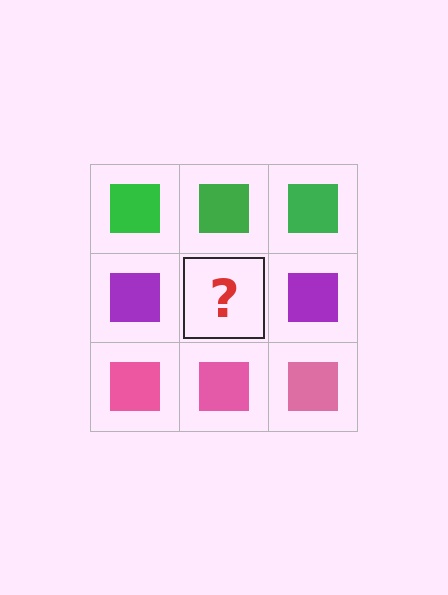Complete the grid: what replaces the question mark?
The question mark should be replaced with a purple square.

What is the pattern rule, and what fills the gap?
The rule is that each row has a consistent color. The gap should be filled with a purple square.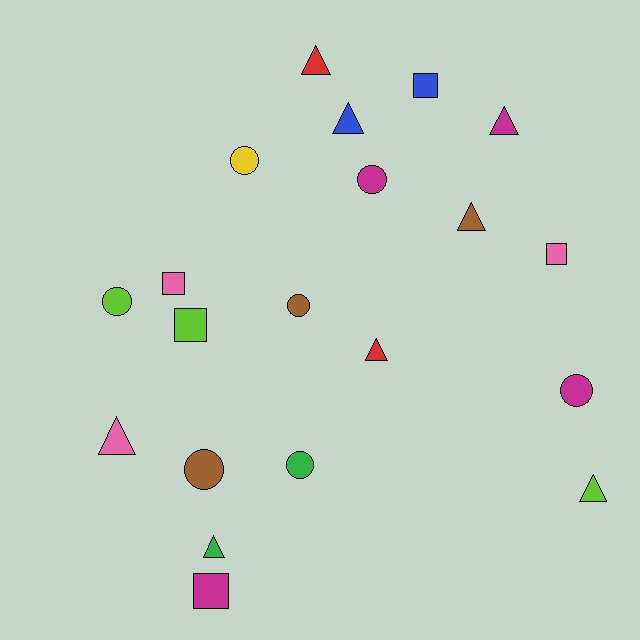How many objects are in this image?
There are 20 objects.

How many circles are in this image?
There are 7 circles.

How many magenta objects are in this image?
There are 4 magenta objects.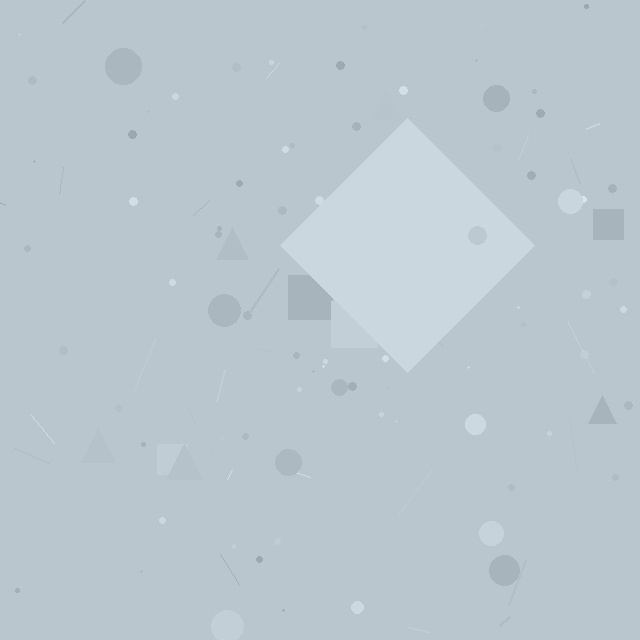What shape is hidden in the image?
A diamond is hidden in the image.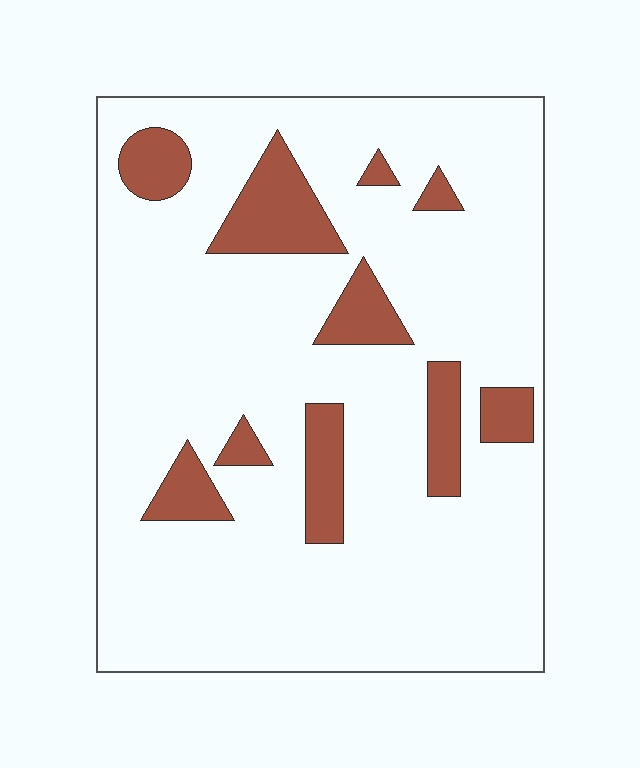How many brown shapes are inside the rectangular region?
10.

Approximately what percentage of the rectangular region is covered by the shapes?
Approximately 15%.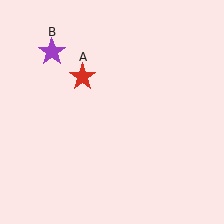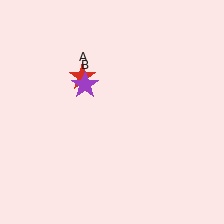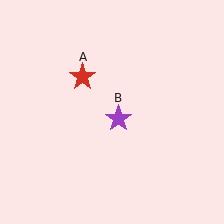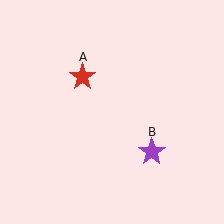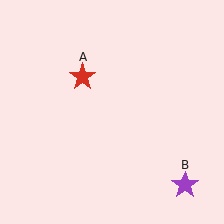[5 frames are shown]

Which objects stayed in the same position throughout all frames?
Red star (object A) remained stationary.